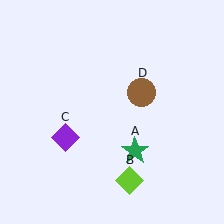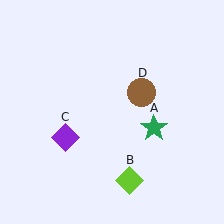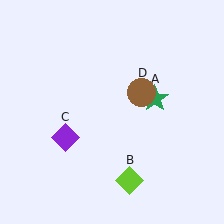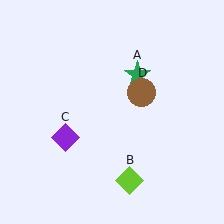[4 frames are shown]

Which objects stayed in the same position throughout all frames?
Lime diamond (object B) and purple diamond (object C) and brown circle (object D) remained stationary.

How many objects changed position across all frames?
1 object changed position: green star (object A).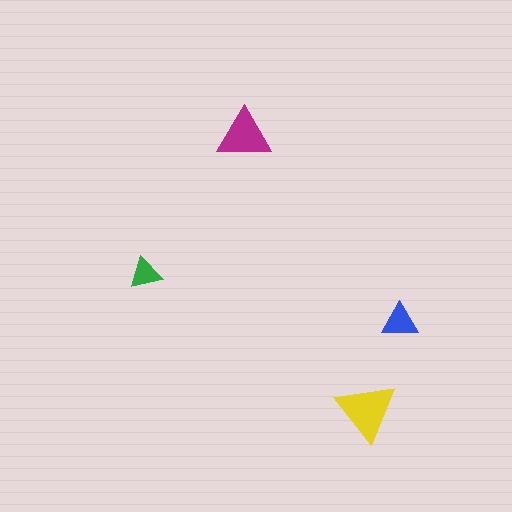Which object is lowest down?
The yellow triangle is bottommost.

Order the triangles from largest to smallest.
the yellow one, the magenta one, the blue one, the green one.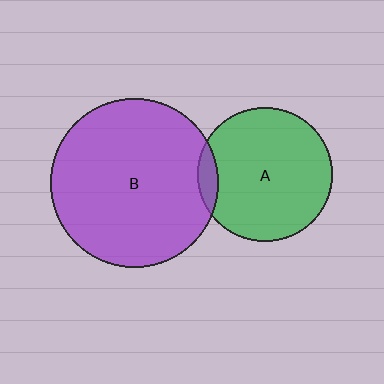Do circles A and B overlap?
Yes.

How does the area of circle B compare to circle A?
Approximately 1.6 times.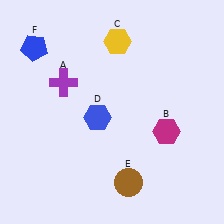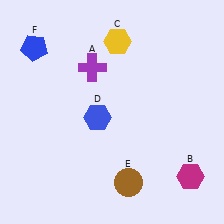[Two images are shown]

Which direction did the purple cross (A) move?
The purple cross (A) moved right.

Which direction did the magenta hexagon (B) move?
The magenta hexagon (B) moved down.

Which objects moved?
The objects that moved are: the purple cross (A), the magenta hexagon (B).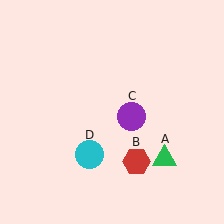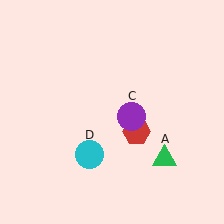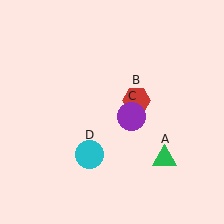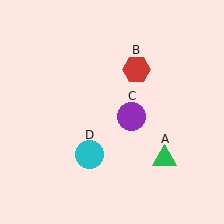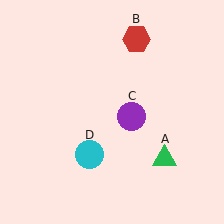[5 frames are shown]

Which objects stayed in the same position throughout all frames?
Green triangle (object A) and purple circle (object C) and cyan circle (object D) remained stationary.